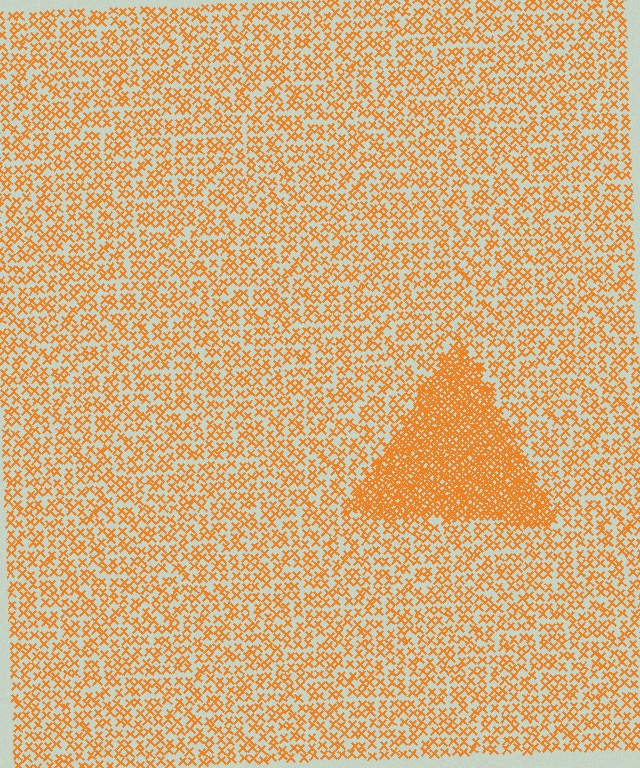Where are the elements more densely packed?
The elements are more densely packed inside the triangle boundary.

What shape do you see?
I see a triangle.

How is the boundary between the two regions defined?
The boundary is defined by a change in element density (approximately 2.6x ratio). All elements are the same color, size, and shape.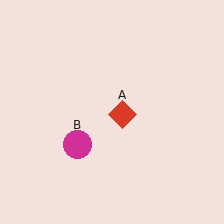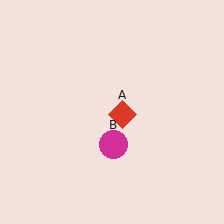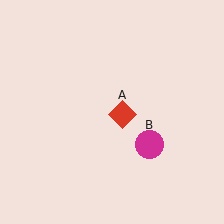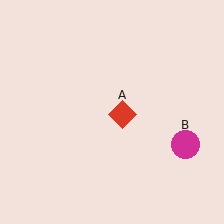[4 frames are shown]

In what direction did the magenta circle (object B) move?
The magenta circle (object B) moved right.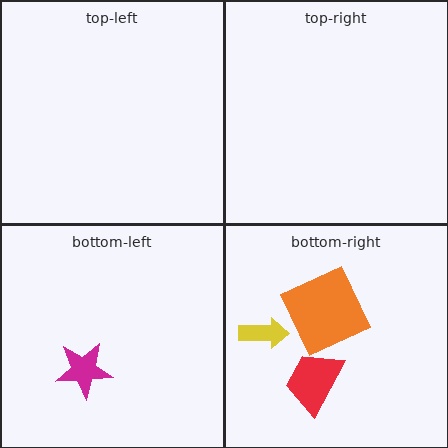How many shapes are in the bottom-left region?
1.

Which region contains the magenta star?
The bottom-left region.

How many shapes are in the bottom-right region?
3.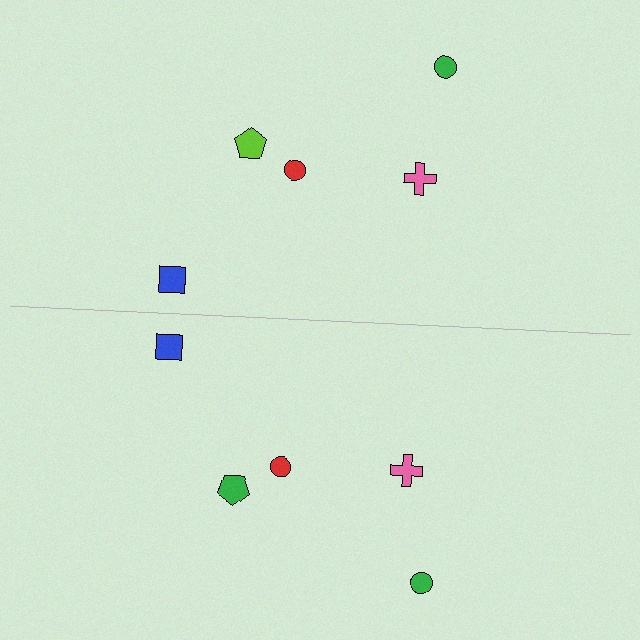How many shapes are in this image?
There are 10 shapes in this image.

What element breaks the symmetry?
The green pentagon on the bottom side breaks the symmetry — its mirror counterpart is lime.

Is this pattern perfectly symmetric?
No, the pattern is not perfectly symmetric. The green pentagon on the bottom side breaks the symmetry — its mirror counterpart is lime.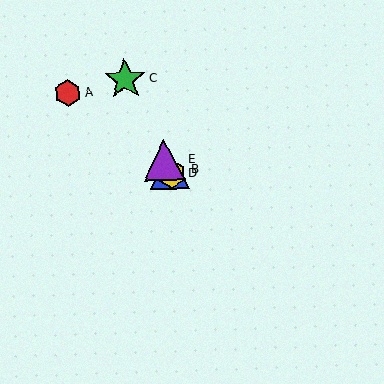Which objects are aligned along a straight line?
Objects B, C, D, E are aligned along a straight line.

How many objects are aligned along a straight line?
4 objects (B, C, D, E) are aligned along a straight line.